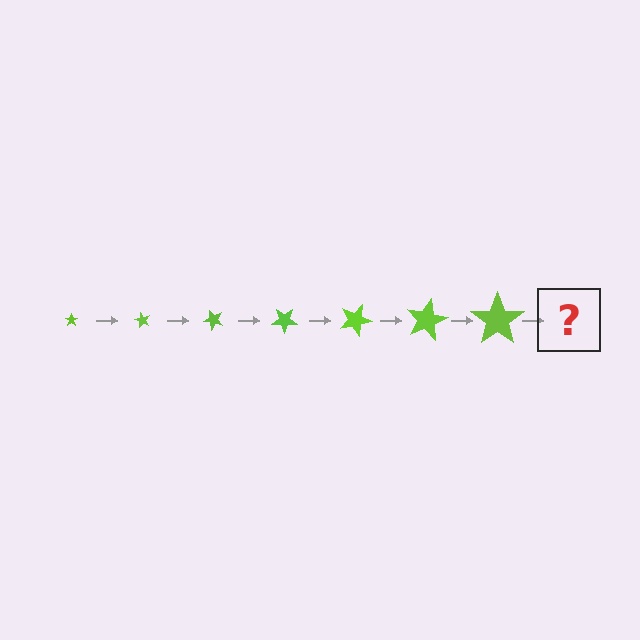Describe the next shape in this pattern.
It should be a star, larger than the previous one and rotated 420 degrees from the start.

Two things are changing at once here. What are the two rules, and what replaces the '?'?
The two rules are that the star grows larger each step and it rotates 60 degrees each step. The '?' should be a star, larger than the previous one and rotated 420 degrees from the start.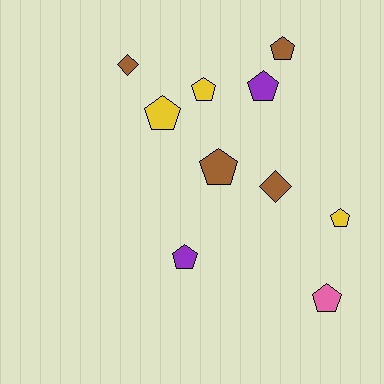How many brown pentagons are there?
There are 2 brown pentagons.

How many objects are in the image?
There are 10 objects.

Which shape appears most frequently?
Pentagon, with 8 objects.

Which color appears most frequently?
Brown, with 4 objects.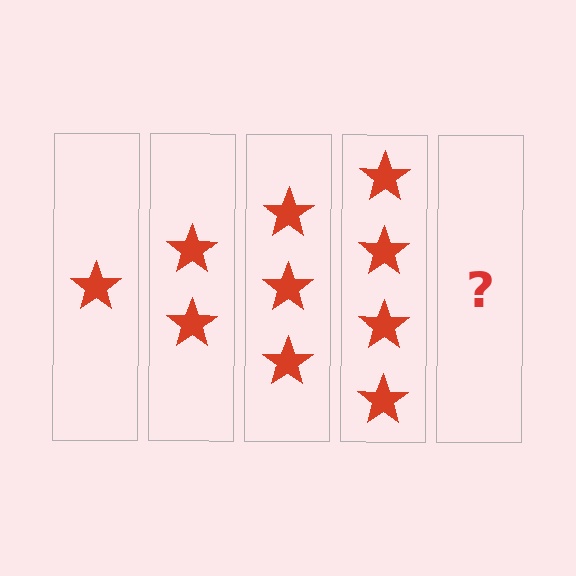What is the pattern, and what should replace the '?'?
The pattern is that each step adds one more star. The '?' should be 5 stars.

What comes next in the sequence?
The next element should be 5 stars.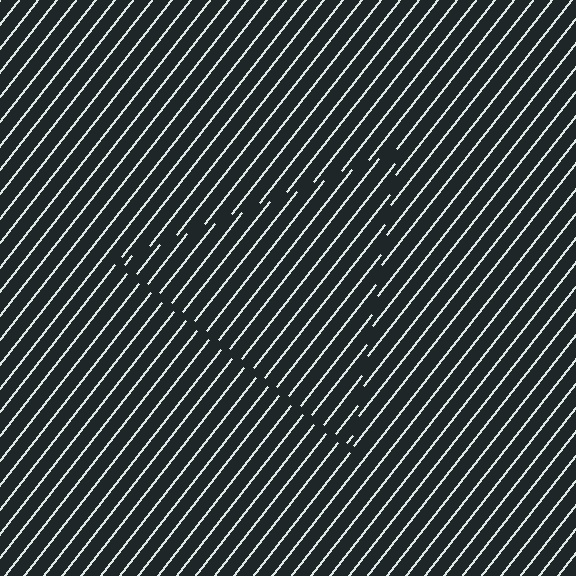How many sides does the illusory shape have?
3 sides — the line-ends trace a triangle.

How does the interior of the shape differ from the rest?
The interior of the shape contains the same grating, shifted by half a period — the contour is defined by the phase discontinuity where line-ends from the inner and outer gratings abut.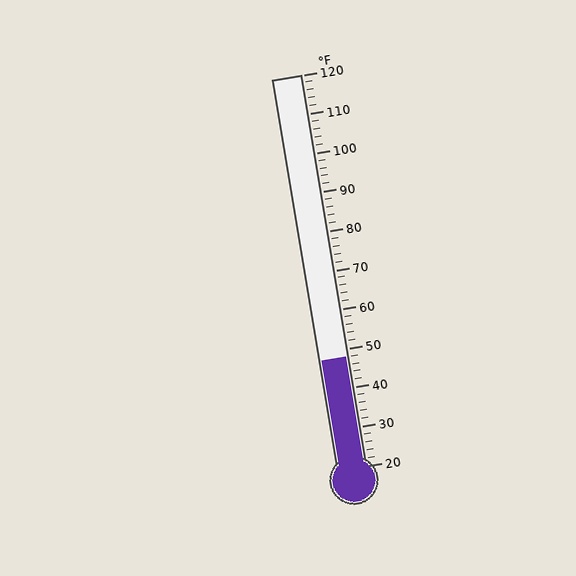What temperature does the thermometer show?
The thermometer shows approximately 48°F.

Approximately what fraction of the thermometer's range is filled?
The thermometer is filled to approximately 30% of its range.